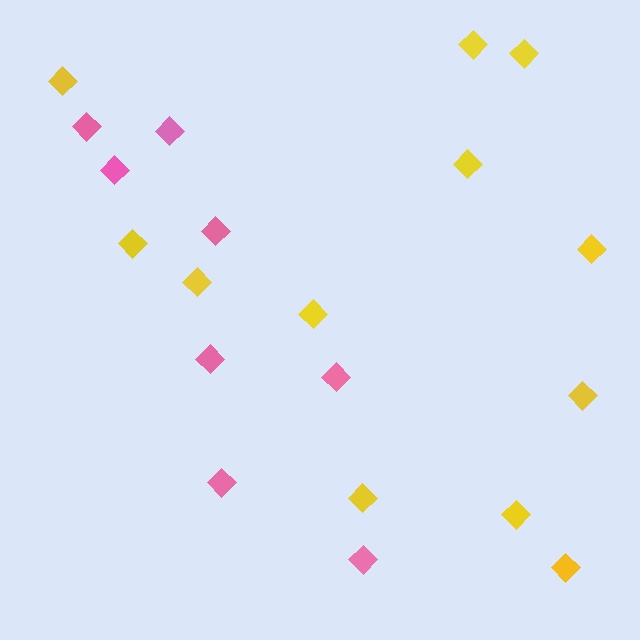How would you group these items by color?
There are 2 groups: one group of pink diamonds (8) and one group of yellow diamonds (12).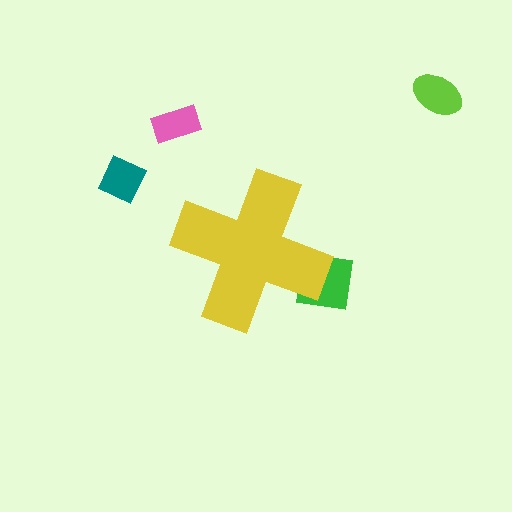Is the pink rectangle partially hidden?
No, the pink rectangle is fully visible.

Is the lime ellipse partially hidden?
No, the lime ellipse is fully visible.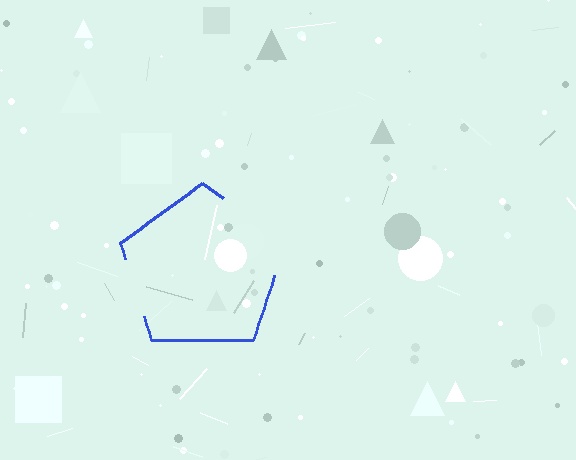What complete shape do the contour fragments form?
The contour fragments form a pentagon.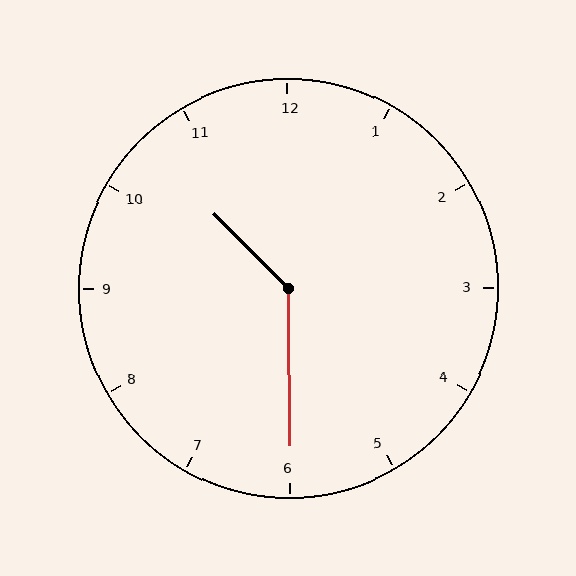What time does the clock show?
10:30.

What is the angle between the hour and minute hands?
Approximately 135 degrees.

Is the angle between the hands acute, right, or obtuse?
It is obtuse.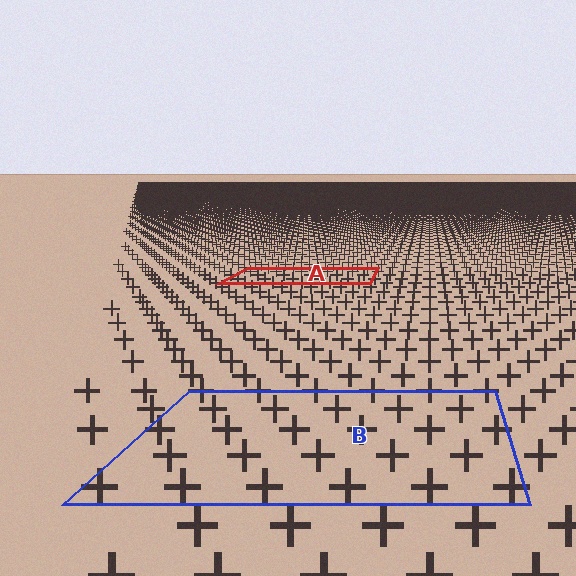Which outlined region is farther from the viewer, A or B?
Region A is farther from the viewer — the texture elements inside it appear smaller and more densely packed.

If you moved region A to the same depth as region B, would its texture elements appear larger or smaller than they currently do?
They would appear larger. At a closer depth, the same texture elements are projected at a bigger on-screen size.